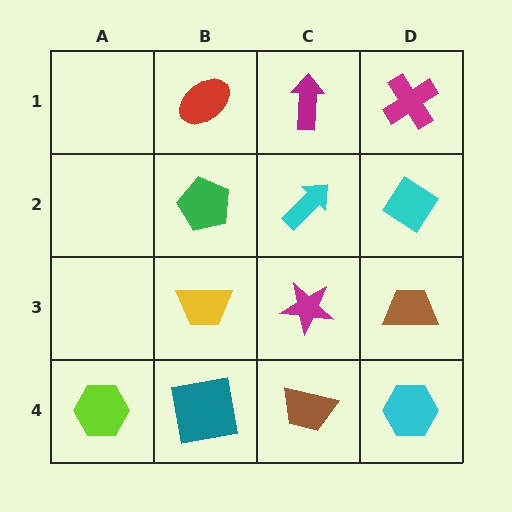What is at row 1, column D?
A magenta cross.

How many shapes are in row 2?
3 shapes.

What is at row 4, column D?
A cyan hexagon.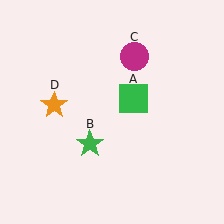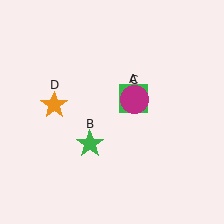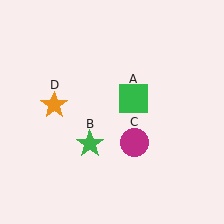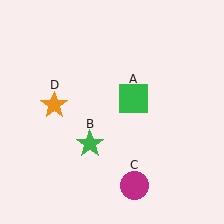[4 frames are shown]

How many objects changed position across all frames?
1 object changed position: magenta circle (object C).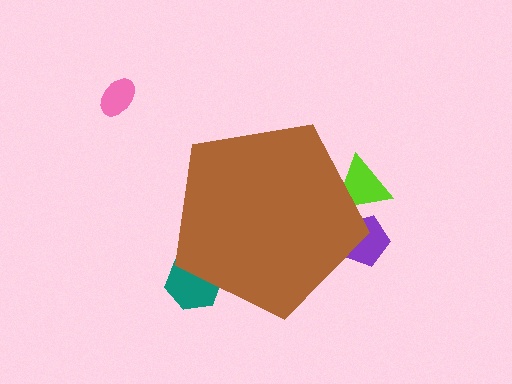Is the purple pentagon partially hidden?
Yes, the purple pentagon is partially hidden behind the brown pentagon.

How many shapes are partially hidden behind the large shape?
3 shapes are partially hidden.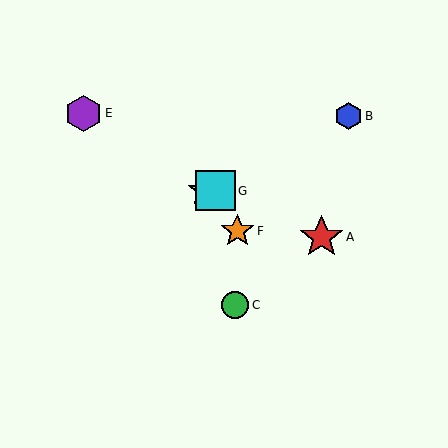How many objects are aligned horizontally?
2 objects (D, G) are aligned horizontally.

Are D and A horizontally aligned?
No, D is at y≈191 and A is at y≈237.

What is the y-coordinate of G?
Object G is at y≈191.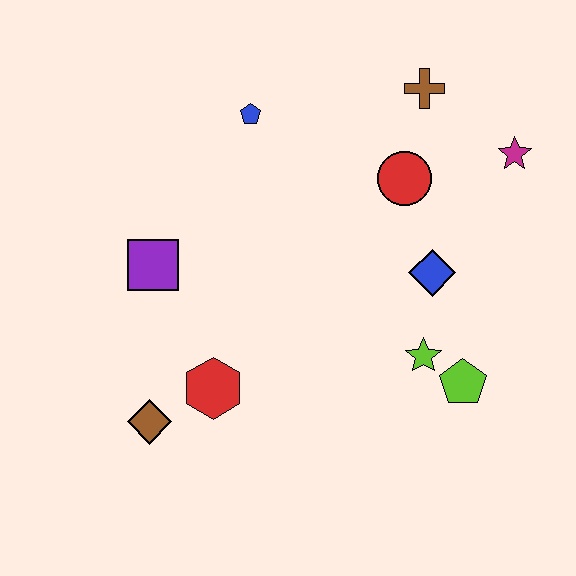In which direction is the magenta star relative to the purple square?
The magenta star is to the right of the purple square.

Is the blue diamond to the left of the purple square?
No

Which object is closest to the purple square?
The red hexagon is closest to the purple square.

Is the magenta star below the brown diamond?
No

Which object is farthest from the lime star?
The blue pentagon is farthest from the lime star.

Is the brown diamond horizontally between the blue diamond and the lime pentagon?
No